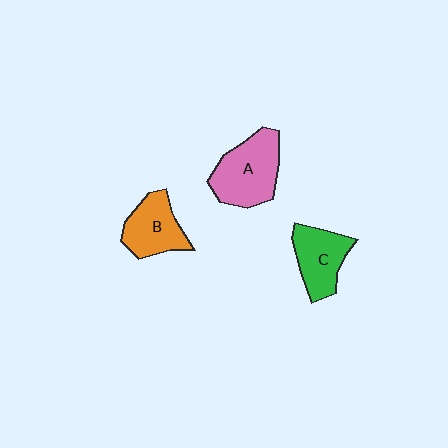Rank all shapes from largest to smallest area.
From largest to smallest: A (pink), C (green), B (orange).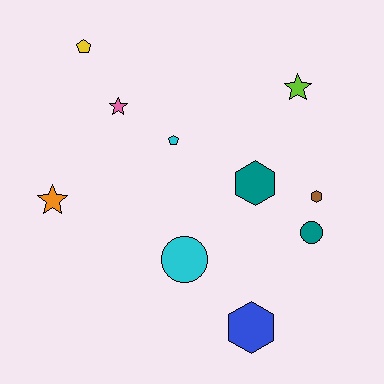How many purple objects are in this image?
There are no purple objects.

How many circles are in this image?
There are 2 circles.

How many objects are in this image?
There are 10 objects.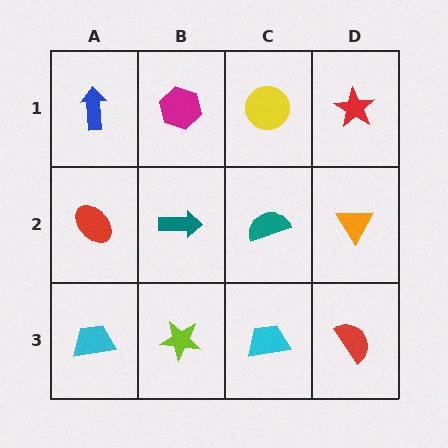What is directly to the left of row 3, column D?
A cyan trapezoid.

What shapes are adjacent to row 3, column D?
An orange triangle (row 2, column D), a cyan trapezoid (row 3, column C).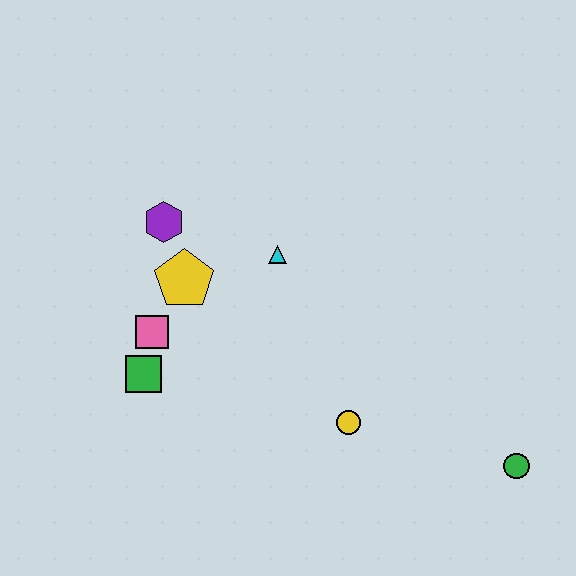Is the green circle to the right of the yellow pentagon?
Yes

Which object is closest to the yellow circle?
The green circle is closest to the yellow circle.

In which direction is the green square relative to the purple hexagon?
The green square is below the purple hexagon.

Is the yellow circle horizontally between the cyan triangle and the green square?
No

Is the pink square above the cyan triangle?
No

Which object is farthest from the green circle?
The purple hexagon is farthest from the green circle.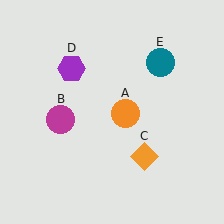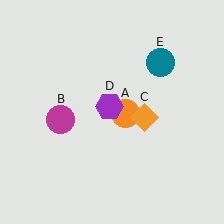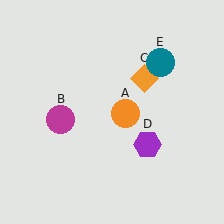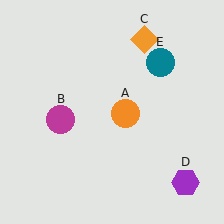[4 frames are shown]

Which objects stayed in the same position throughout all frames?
Orange circle (object A) and magenta circle (object B) and teal circle (object E) remained stationary.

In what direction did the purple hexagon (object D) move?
The purple hexagon (object D) moved down and to the right.